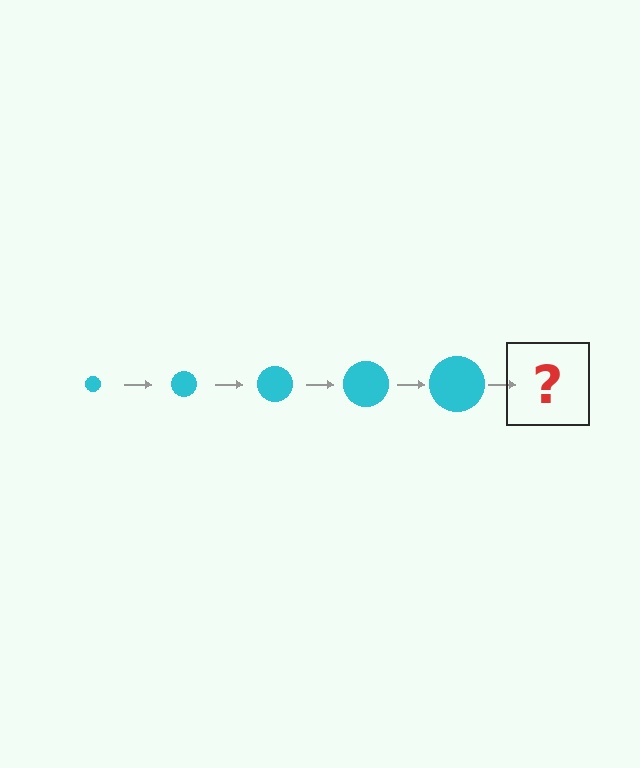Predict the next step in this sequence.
The next step is a cyan circle, larger than the previous one.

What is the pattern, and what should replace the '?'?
The pattern is that the circle gets progressively larger each step. The '?' should be a cyan circle, larger than the previous one.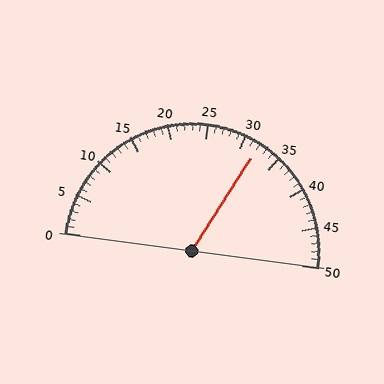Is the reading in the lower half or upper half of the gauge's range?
The reading is in the upper half of the range (0 to 50).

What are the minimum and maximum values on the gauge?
The gauge ranges from 0 to 50.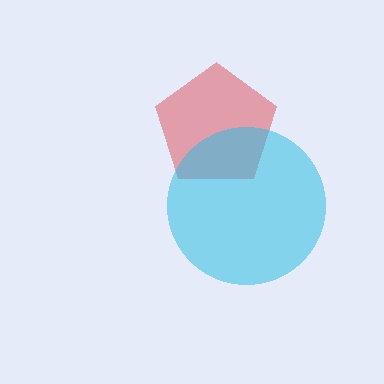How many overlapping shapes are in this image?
There are 2 overlapping shapes in the image.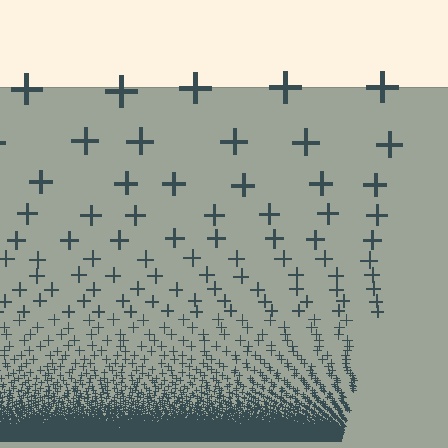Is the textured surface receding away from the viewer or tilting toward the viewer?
The surface appears to tilt toward the viewer. Texture elements get larger and sparser toward the top.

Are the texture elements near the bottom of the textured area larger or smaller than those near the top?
Smaller. The gradient is inverted — elements near the bottom are smaller and denser.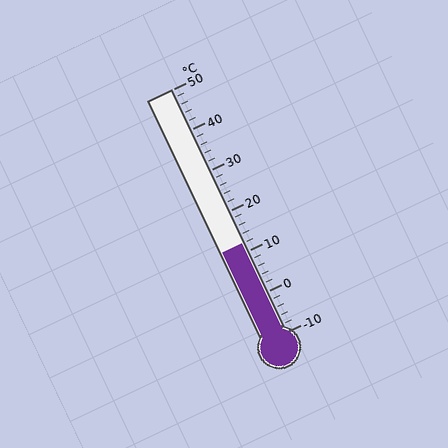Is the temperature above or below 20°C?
The temperature is below 20°C.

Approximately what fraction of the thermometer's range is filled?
The thermometer is filled to approximately 35% of its range.